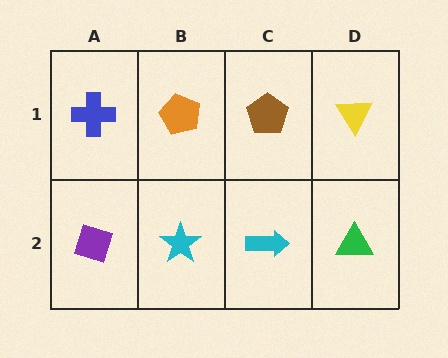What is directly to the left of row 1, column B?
A blue cross.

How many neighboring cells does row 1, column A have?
2.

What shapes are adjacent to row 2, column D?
A yellow triangle (row 1, column D), a cyan arrow (row 2, column C).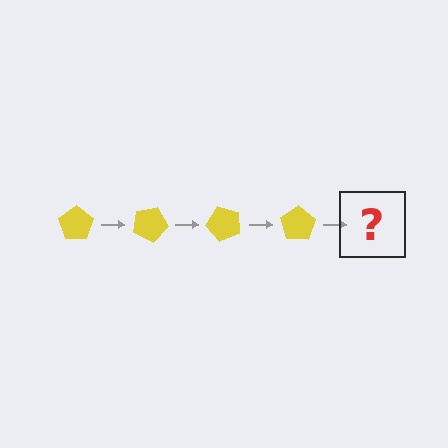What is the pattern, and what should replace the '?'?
The pattern is that the pentagon rotates 25 degrees each step. The '?' should be a yellow pentagon rotated 100 degrees.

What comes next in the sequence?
The next element should be a yellow pentagon rotated 100 degrees.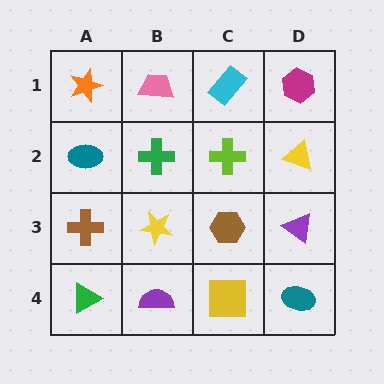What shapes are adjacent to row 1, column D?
A yellow triangle (row 2, column D), a cyan rectangle (row 1, column C).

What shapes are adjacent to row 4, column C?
A brown hexagon (row 3, column C), a purple semicircle (row 4, column B), a teal ellipse (row 4, column D).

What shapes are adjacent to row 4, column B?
A yellow star (row 3, column B), a green triangle (row 4, column A), a yellow square (row 4, column C).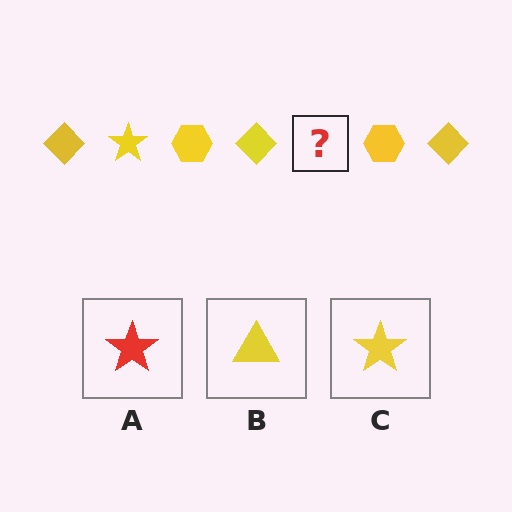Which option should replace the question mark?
Option C.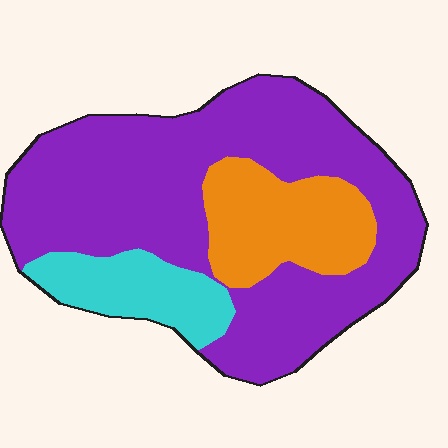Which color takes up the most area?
Purple, at roughly 65%.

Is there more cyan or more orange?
Orange.